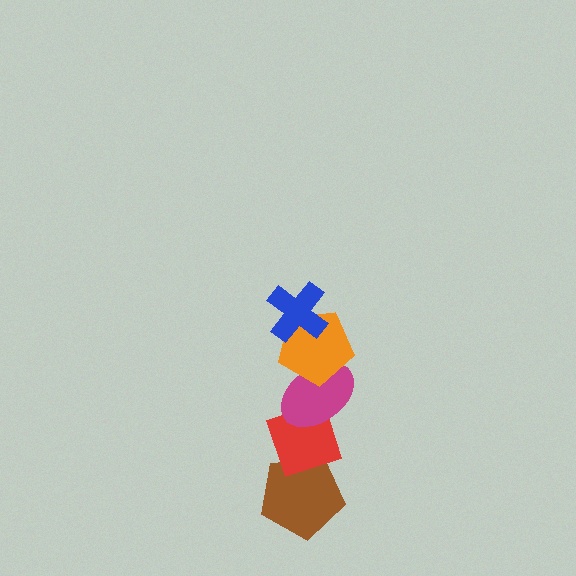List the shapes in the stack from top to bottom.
From top to bottom: the blue cross, the orange pentagon, the magenta ellipse, the red diamond, the brown pentagon.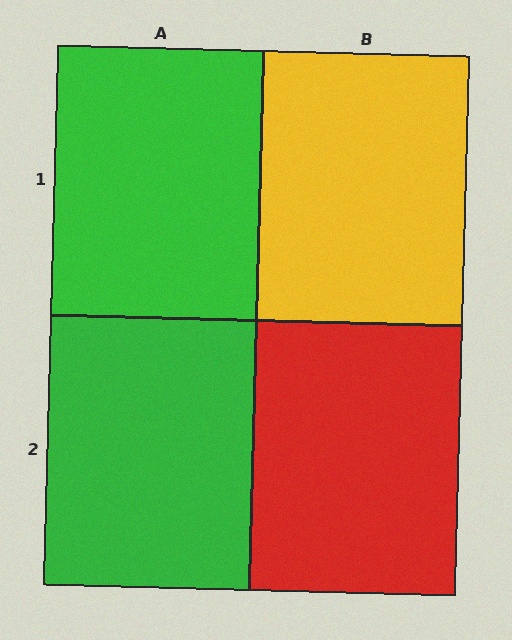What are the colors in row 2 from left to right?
Green, red.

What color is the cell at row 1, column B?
Yellow.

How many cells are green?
2 cells are green.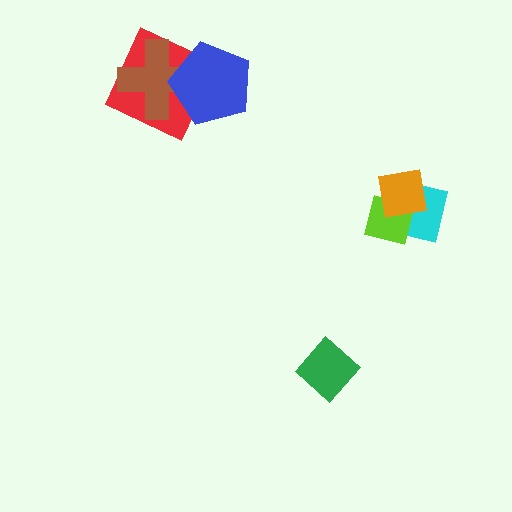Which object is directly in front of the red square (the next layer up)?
The brown cross is directly in front of the red square.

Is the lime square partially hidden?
Yes, it is partially covered by another shape.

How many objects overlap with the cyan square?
2 objects overlap with the cyan square.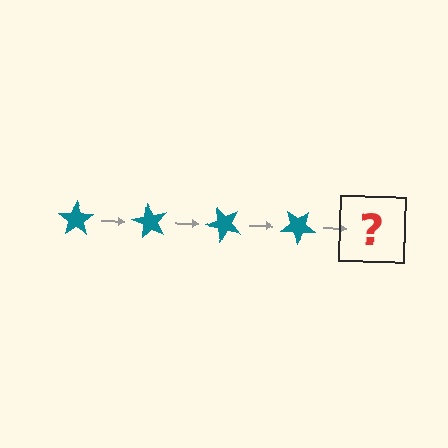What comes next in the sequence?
The next element should be a teal star rotated 240 degrees.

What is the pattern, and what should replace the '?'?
The pattern is that the star rotates 60 degrees each step. The '?' should be a teal star rotated 240 degrees.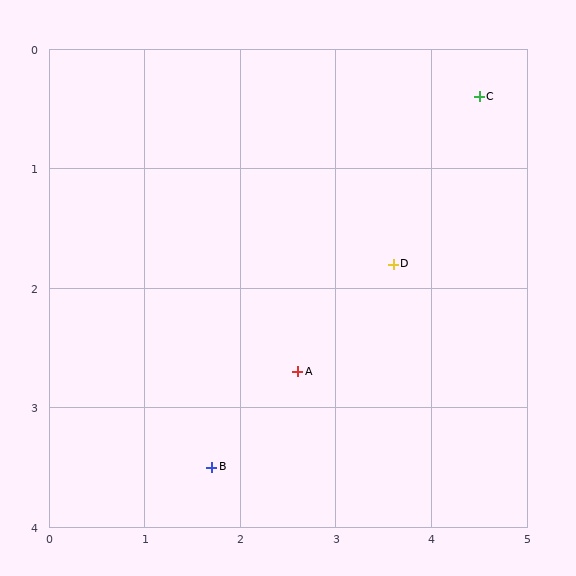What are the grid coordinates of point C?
Point C is at approximately (4.5, 0.4).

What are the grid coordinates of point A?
Point A is at approximately (2.6, 2.7).